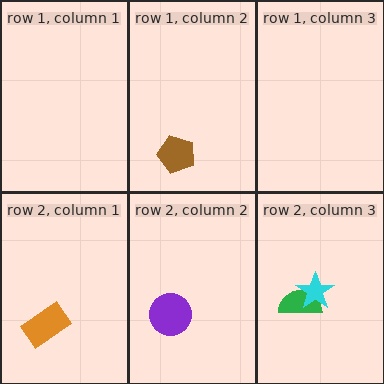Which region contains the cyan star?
The row 2, column 3 region.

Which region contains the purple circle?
The row 2, column 2 region.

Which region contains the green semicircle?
The row 2, column 3 region.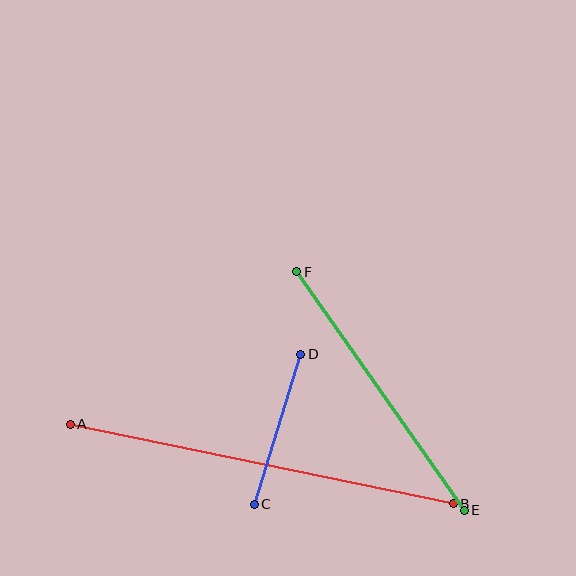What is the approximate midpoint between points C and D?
The midpoint is at approximately (277, 429) pixels.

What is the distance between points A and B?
The distance is approximately 391 pixels.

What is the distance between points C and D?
The distance is approximately 157 pixels.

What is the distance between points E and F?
The distance is approximately 291 pixels.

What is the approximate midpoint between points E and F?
The midpoint is at approximately (380, 391) pixels.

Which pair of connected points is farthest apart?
Points A and B are farthest apart.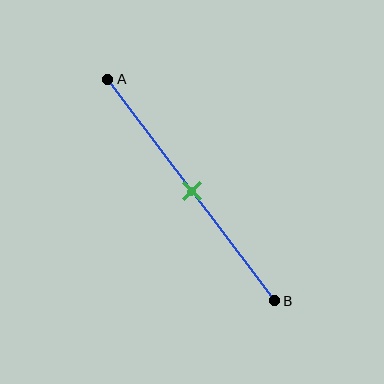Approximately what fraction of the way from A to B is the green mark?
The green mark is approximately 50% of the way from A to B.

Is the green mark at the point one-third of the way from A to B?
No, the mark is at about 50% from A, not at the 33% one-third point.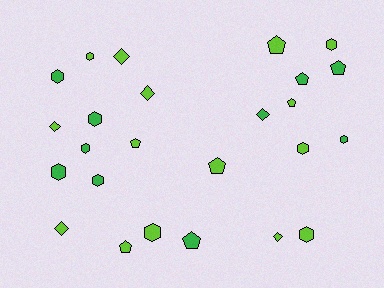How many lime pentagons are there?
There are 5 lime pentagons.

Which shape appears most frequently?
Hexagon, with 11 objects.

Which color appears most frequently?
Lime, with 15 objects.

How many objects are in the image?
There are 25 objects.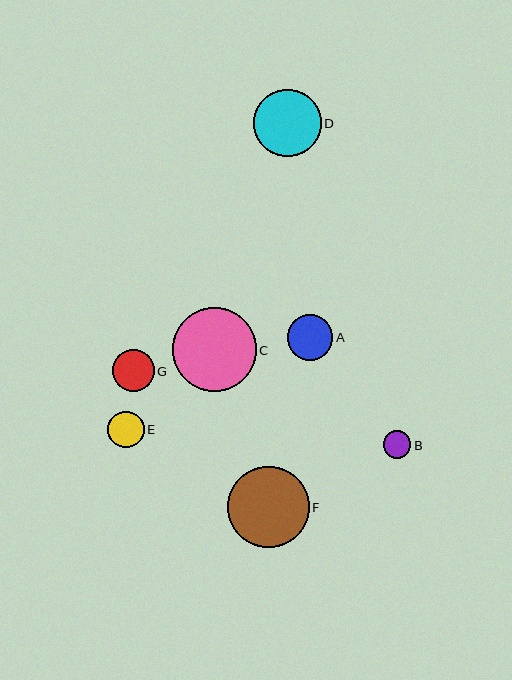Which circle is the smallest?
Circle B is the smallest with a size of approximately 28 pixels.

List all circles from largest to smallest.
From largest to smallest: C, F, D, A, G, E, B.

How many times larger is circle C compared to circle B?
Circle C is approximately 3.0 times the size of circle B.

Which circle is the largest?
Circle C is the largest with a size of approximately 84 pixels.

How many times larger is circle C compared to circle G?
Circle C is approximately 2.0 times the size of circle G.